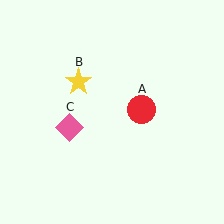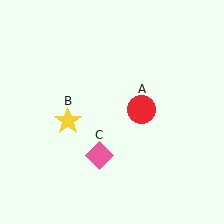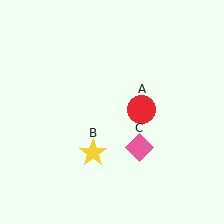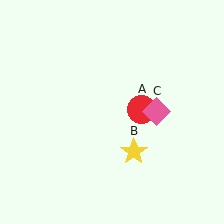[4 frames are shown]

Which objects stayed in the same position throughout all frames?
Red circle (object A) remained stationary.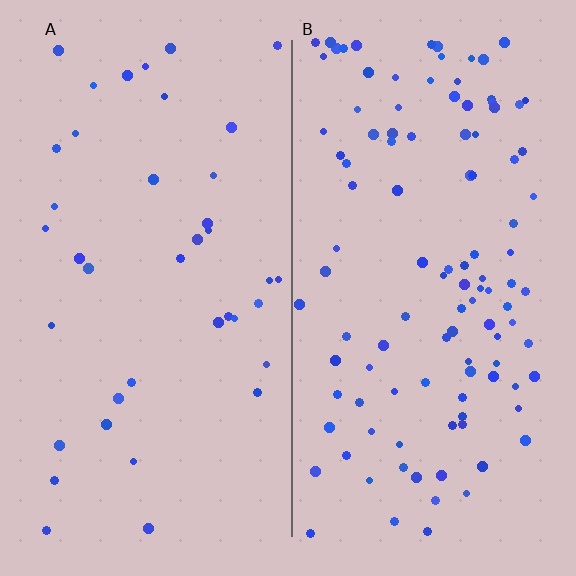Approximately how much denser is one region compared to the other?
Approximately 2.9× — region B over region A.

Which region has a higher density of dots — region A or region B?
B (the right).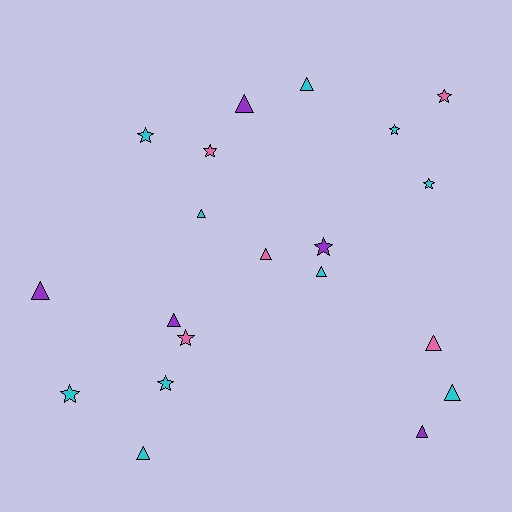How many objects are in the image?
There are 20 objects.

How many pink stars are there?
There are 3 pink stars.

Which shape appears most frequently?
Triangle, with 11 objects.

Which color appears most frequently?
Cyan, with 10 objects.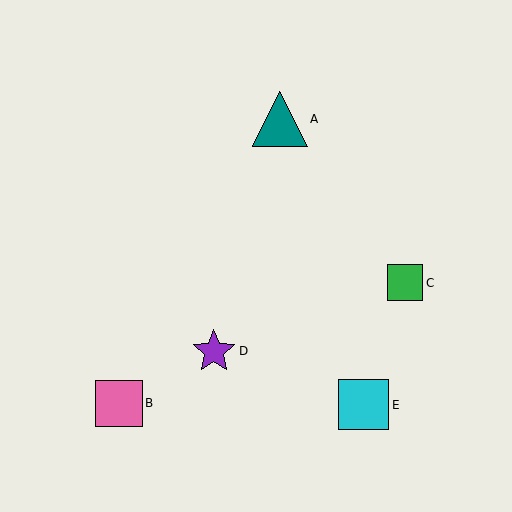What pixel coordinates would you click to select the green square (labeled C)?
Click at (405, 283) to select the green square C.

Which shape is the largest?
The teal triangle (labeled A) is the largest.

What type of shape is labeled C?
Shape C is a green square.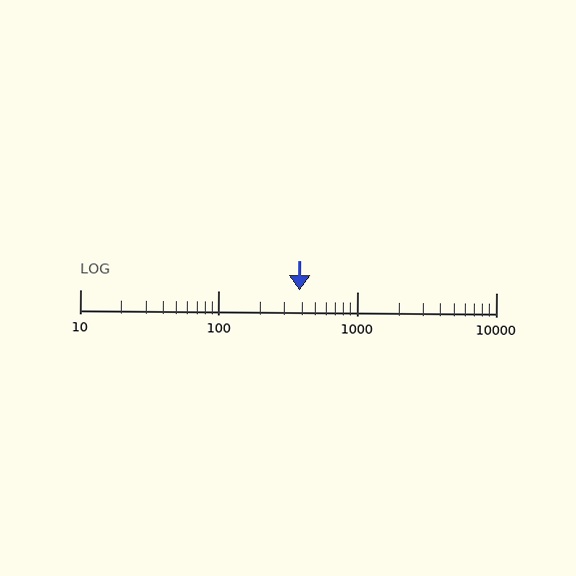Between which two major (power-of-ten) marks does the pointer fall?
The pointer is between 100 and 1000.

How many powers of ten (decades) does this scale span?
The scale spans 3 decades, from 10 to 10000.